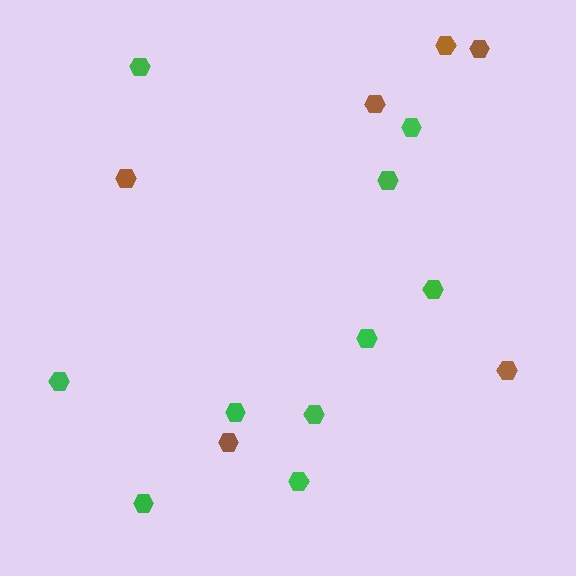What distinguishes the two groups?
There are 2 groups: one group of brown hexagons (6) and one group of green hexagons (10).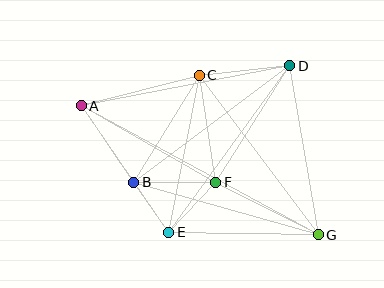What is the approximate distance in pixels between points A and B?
The distance between A and B is approximately 93 pixels.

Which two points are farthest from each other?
Points A and G are farthest from each other.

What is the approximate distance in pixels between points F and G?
The distance between F and G is approximately 115 pixels.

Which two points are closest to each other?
Points B and E are closest to each other.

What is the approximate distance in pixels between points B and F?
The distance between B and F is approximately 82 pixels.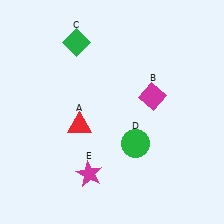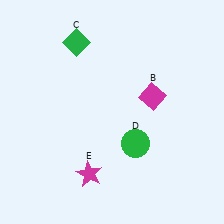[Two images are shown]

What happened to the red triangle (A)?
The red triangle (A) was removed in Image 2. It was in the bottom-left area of Image 1.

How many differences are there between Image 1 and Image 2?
There is 1 difference between the two images.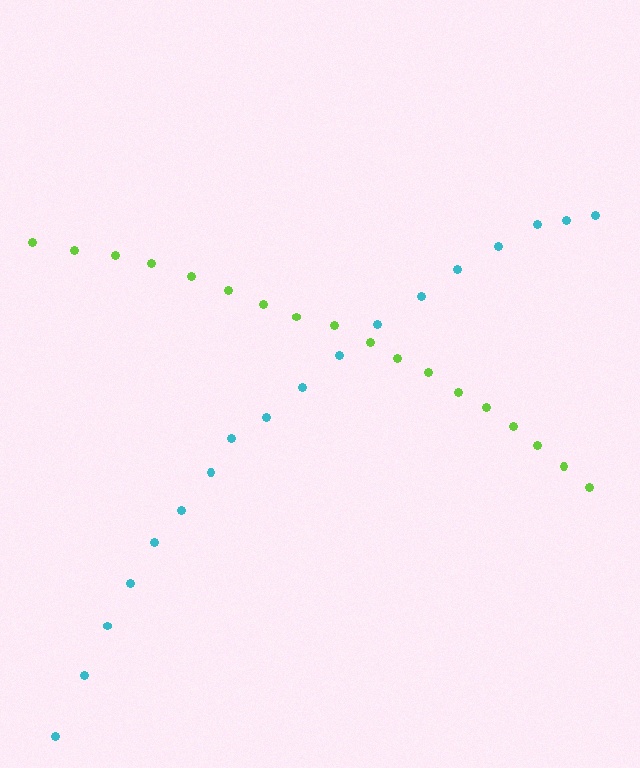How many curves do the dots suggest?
There are 2 distinct paths.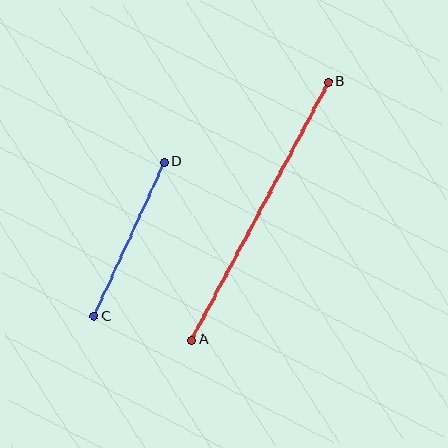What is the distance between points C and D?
The distance is approximately 169 pixels.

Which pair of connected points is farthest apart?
Points A and B are farthest apart.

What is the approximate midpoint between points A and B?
The midpoint is at approximately (260, 211) pixels.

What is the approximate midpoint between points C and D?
The midpoint is at approximately (129, 239) pixels.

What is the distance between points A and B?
The distance is approximately 292 pixels.